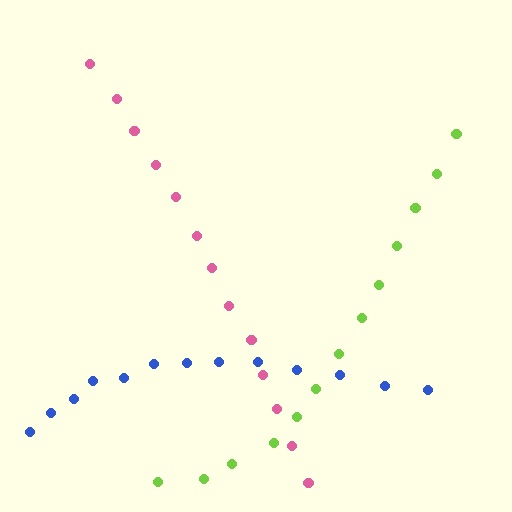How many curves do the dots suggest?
There are 3 distinct paths.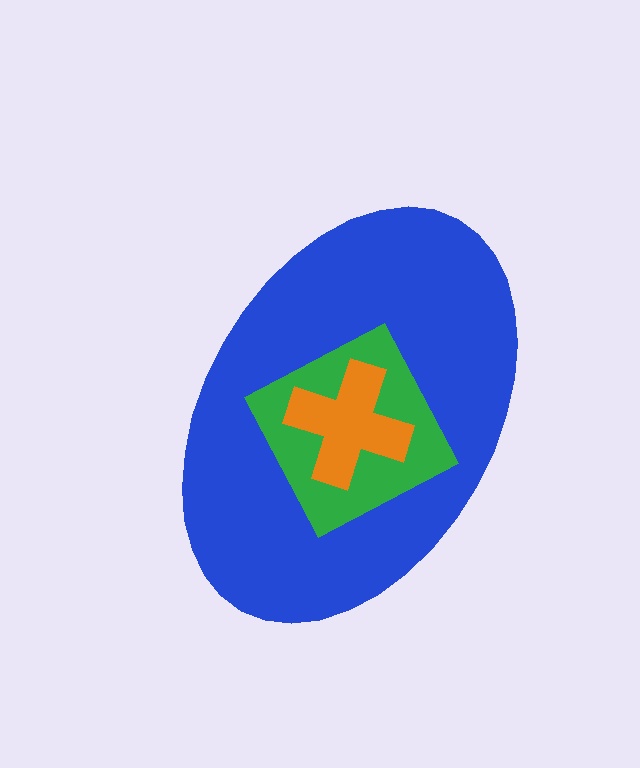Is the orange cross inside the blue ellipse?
Yes.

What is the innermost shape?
The orange cross.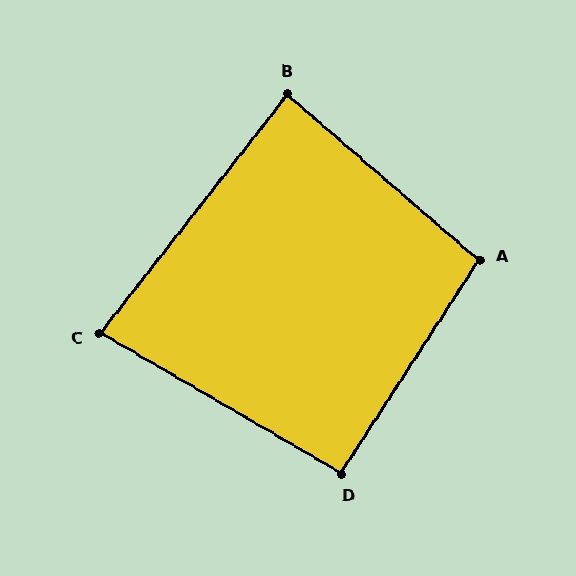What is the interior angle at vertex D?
Approximately 93 degrees (approximately right).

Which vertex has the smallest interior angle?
C, at approximately 82 degrees.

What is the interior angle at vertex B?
Approximately 87 degrees (approximately right).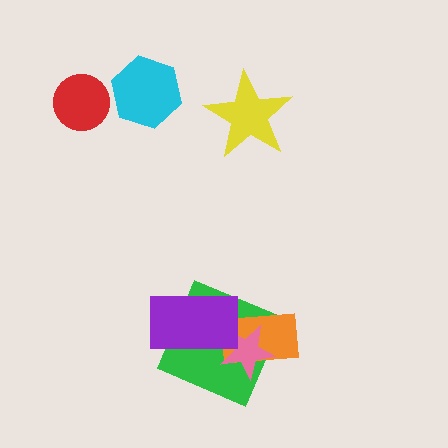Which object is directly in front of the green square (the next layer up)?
The orange rectangle is directly in front of the green square.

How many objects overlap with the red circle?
0 objects overlap with the red circle.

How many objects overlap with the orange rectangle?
3 objects overlap with the orange rectangle.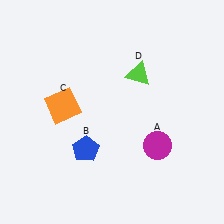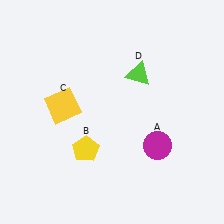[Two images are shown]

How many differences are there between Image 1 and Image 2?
There are 2 differences between the two images.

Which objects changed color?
B changed from blue to yellow. C changed from orange to yellow.